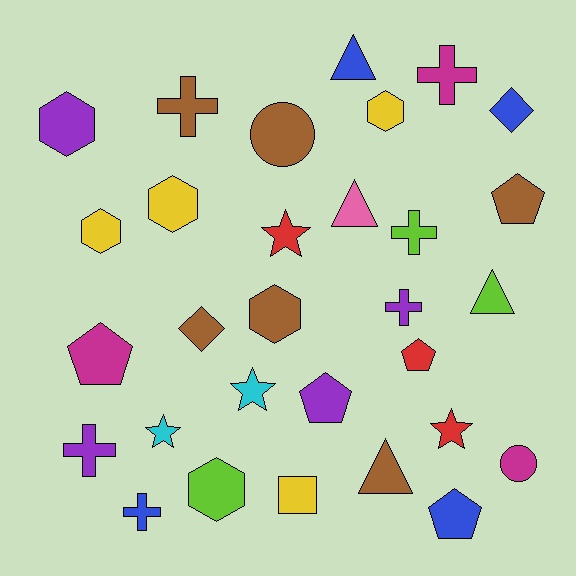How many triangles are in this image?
There are 4 triangles.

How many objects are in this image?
There are 30 objects.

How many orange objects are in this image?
There are no orange objects.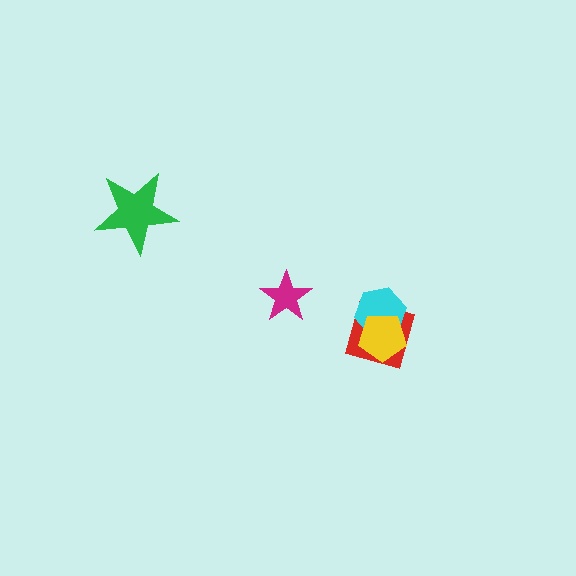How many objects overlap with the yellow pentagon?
2 objects overlap with the yellow pentagon.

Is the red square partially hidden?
Yes, it is partially covered by another shape.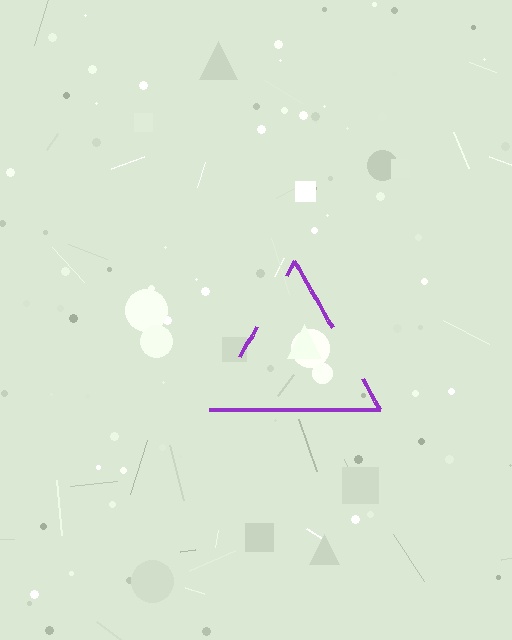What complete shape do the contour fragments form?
The contour fragments form a triangle.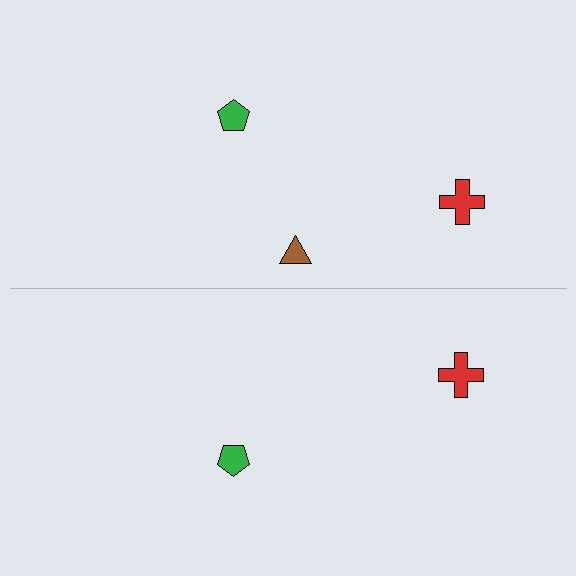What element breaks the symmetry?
A brown triangle is missing from the bottom side.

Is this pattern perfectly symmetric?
No, the pattern is not perfectly symmetric. A brown triangle is missing from the bottom side.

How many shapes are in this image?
There are 5 shapes in this image.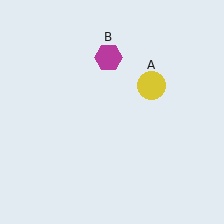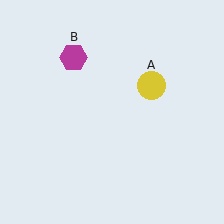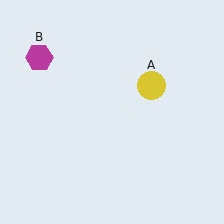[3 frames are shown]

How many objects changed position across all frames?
1 object changed position: magenta hexagon (object B).